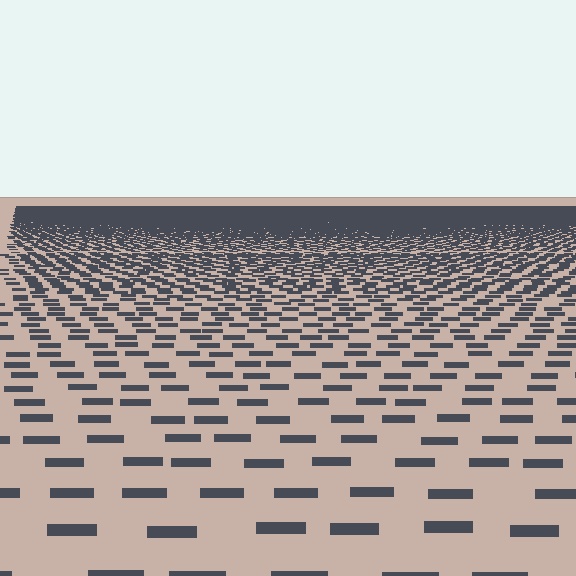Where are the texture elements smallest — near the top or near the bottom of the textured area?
Near the top.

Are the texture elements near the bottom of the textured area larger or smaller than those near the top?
Larger. Near the bottom, elements are closer to the viewer and appear at a bigger on-screen size.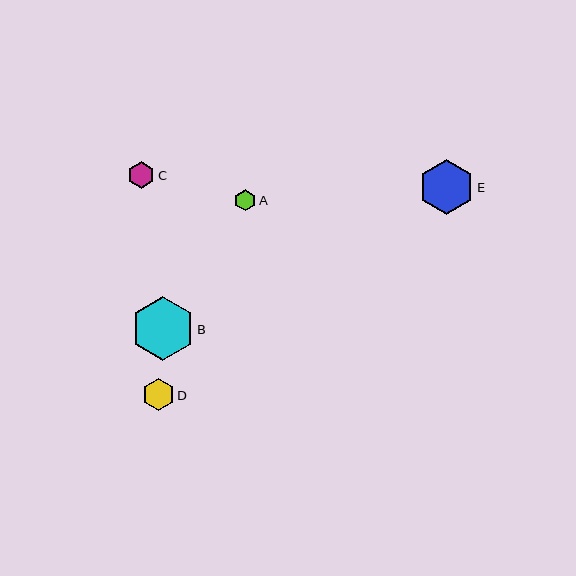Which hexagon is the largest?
Hexagon B is the largest with a size of approximately 64 pixels.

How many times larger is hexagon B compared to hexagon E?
Hexagon B is approximately 1.2 times the size of hexagon E.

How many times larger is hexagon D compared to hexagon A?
Hexagon D is approximately 1.5 times the size of hexagon A.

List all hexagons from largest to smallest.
From largest to smallest: B, E, D, C, A.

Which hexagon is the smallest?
Hexagon A is the smallest with a size of approximately 21 pixels.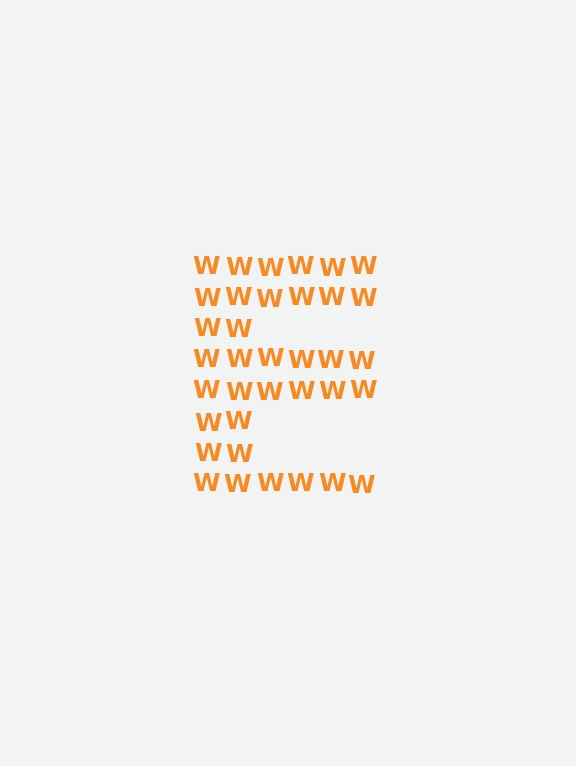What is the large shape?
The large shape is the letter E.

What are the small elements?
The small elements are letter W's.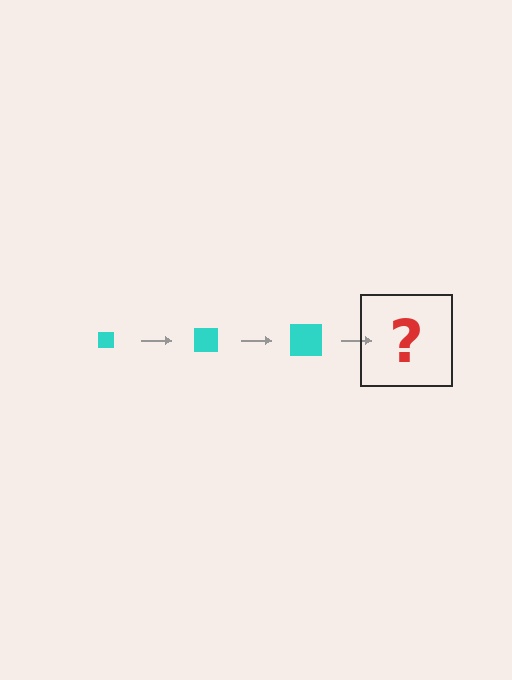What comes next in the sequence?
The next element should be a cyan square, larger than the previous one.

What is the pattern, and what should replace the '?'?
The pattern is that the square gets progressively larger each step. The '?' should be a cyan square, larger than the previous one.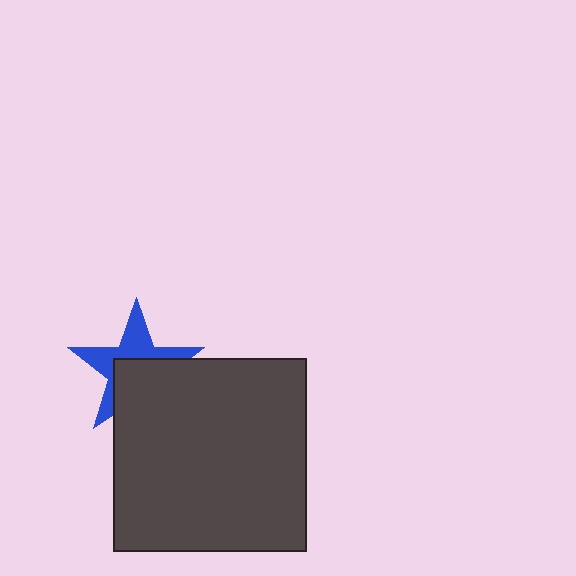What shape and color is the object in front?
The object in front is a dark gray square.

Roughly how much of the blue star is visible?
About half of it is visible (roughly 49%).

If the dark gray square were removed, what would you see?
You would see the complete blue star.